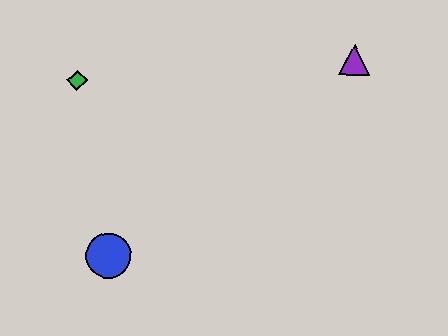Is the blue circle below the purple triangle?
Yes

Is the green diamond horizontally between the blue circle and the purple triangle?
No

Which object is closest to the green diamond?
The blue circle is closest to the green diamond.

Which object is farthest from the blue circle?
The purple triangle is farthest from the blue circle.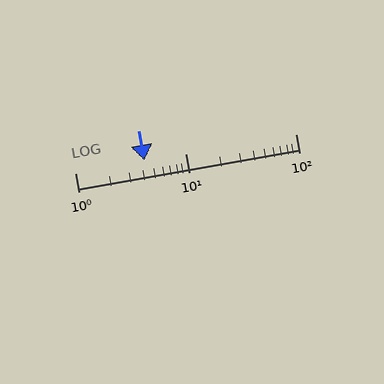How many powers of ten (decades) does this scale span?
The scale spans 2 decades, from 1 to 100.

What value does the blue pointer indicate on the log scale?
The pointer indicates approximately 4.3.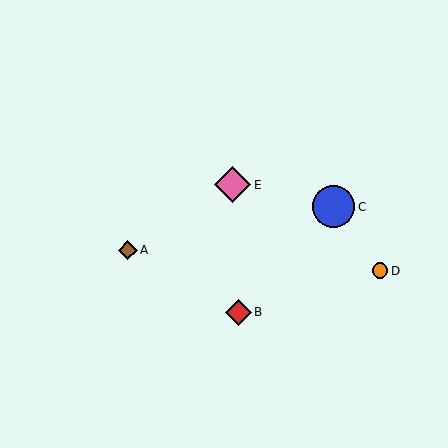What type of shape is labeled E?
Shape E is a pink diamond.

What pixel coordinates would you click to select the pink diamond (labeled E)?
Click at (233, 185) to select the pink diamond E.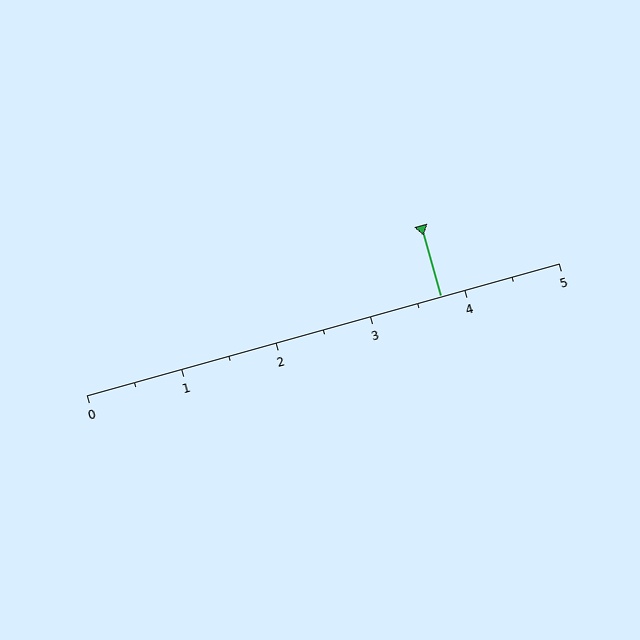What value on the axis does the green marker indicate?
The marker indicates approximately 3.8.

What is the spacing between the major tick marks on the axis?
The major ticks are spaced 1 apart.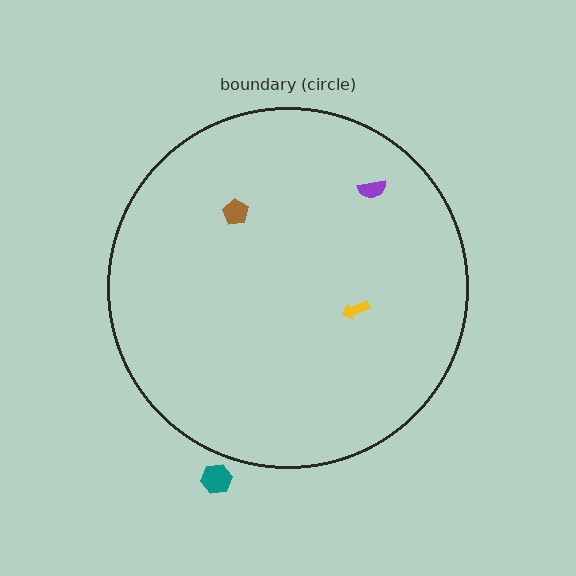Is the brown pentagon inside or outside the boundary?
Inside.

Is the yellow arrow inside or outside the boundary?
Inside.